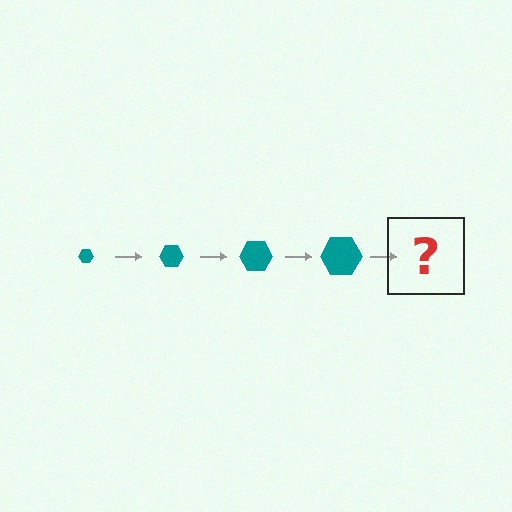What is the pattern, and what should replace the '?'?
The pattern is that the hexagon gets progressively larger each step. The '?' should be a teal hexagon, larger than the previous one.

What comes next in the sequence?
The next element should be a teal hexagon, larger than the previous one.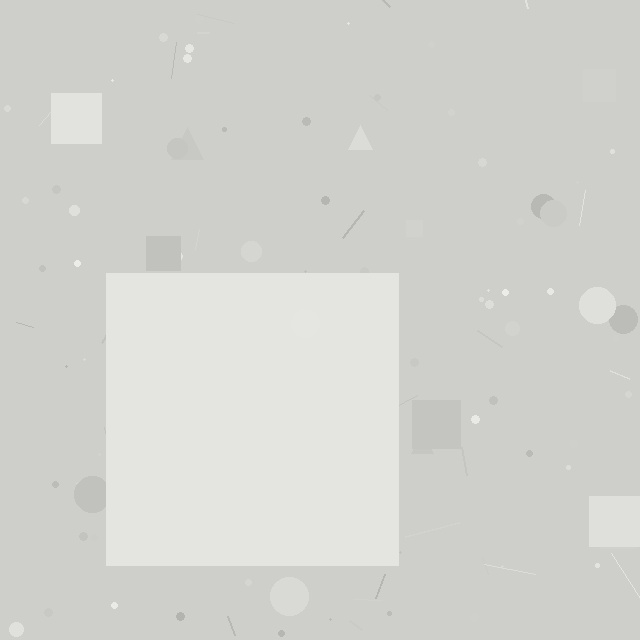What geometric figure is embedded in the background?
A square is embedded in the background.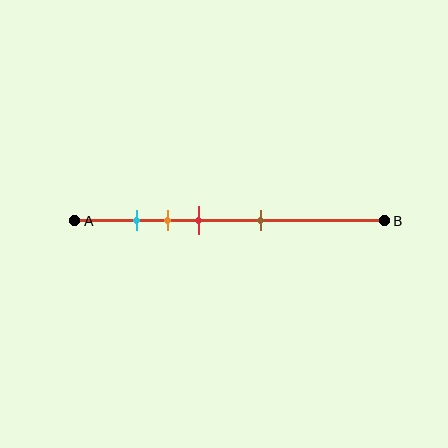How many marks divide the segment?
There are 4 marks dividing the segment.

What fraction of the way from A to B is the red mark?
The red mark is approximately 40% (0.4) of the way from A to B.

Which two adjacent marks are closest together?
The cyan and orange marks are the closest adjacent pair.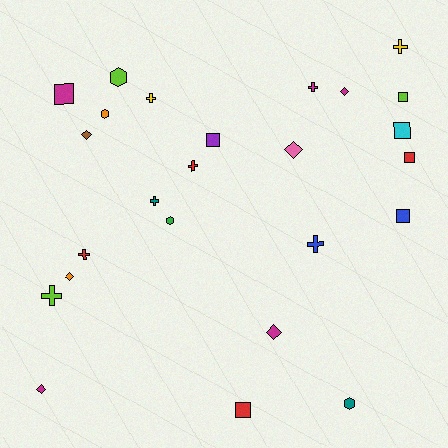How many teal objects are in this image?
There are 2 teal objects.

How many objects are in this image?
There are 25 objects.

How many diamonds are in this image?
There are 6 diamonds.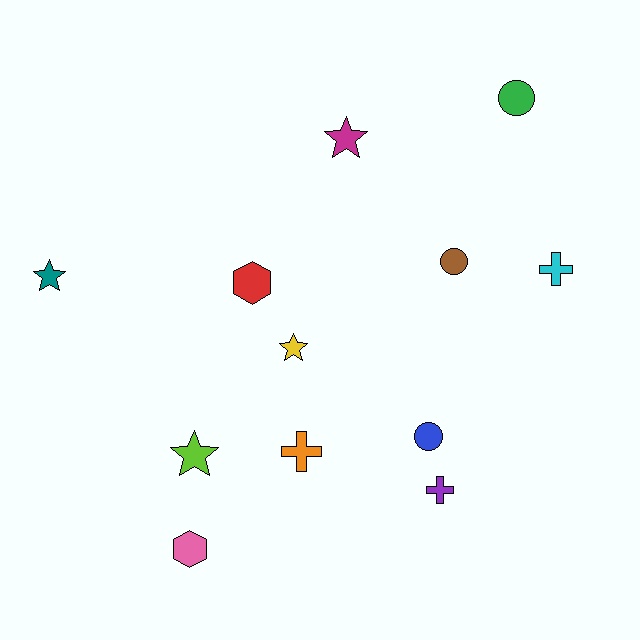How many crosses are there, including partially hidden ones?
There are 3 crosses.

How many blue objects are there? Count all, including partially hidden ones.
There is 1 blue object.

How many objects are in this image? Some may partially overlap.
There are 12 objects.